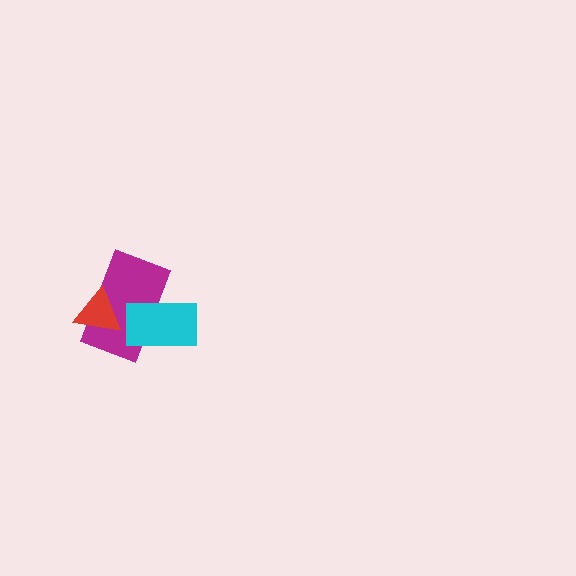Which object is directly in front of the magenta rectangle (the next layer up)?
The cyan rectangle is directly in front of the magenta rectangle.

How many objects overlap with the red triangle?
1 object overlaps with the red triangle.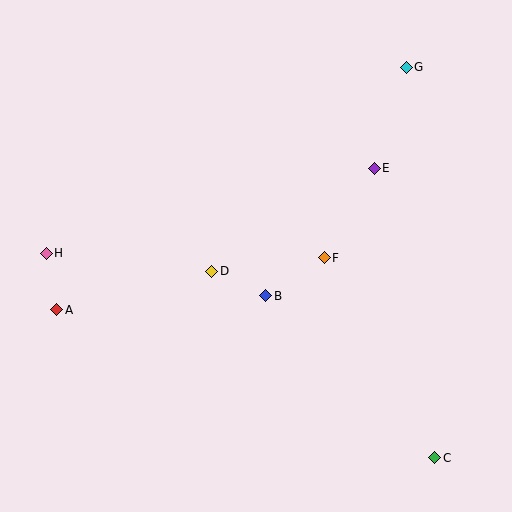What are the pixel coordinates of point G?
Point G is at (406, 67).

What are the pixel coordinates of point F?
Point F is at (324, 258).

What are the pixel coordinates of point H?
Point H is at (46, 253).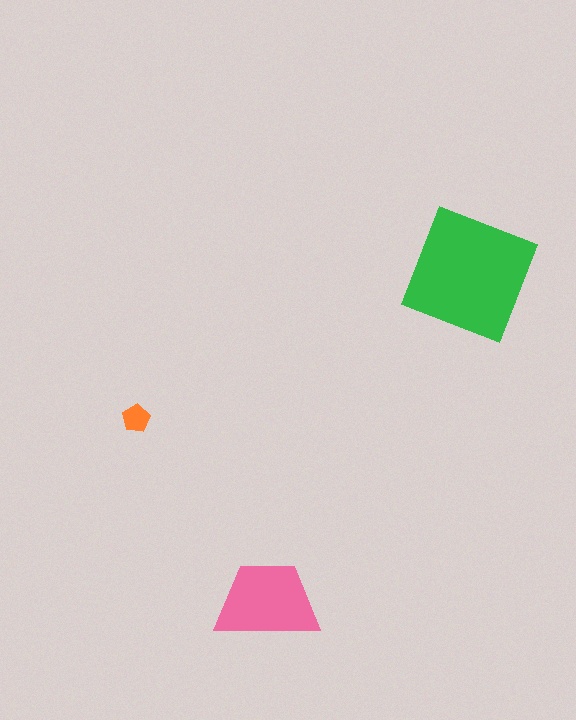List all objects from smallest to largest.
The orange pentagon, the pink trapezoid, the green square.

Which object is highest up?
The green square is topmost.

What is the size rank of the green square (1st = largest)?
1st.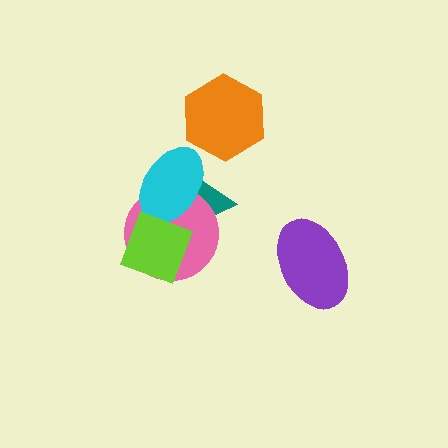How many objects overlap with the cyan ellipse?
2 objects overlap with the cyan ellipse.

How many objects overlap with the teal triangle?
2 objects overlap with the teal triangle.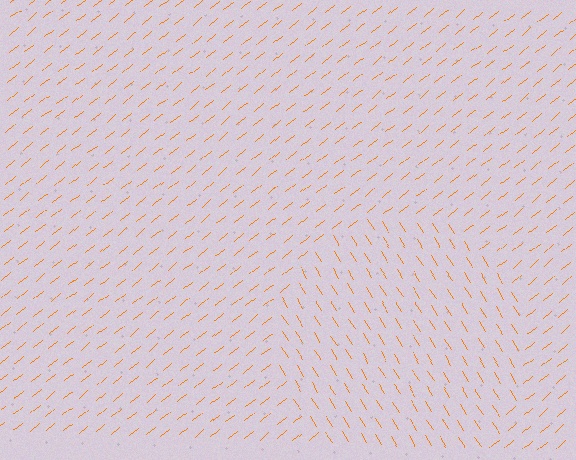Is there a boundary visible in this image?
Yes, there is a texture boundary formed by a change in line orientation.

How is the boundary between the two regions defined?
The boundary is defined purely by a change in line orientation (approximately 84 degrees difference). All lines are the same color and thickness.